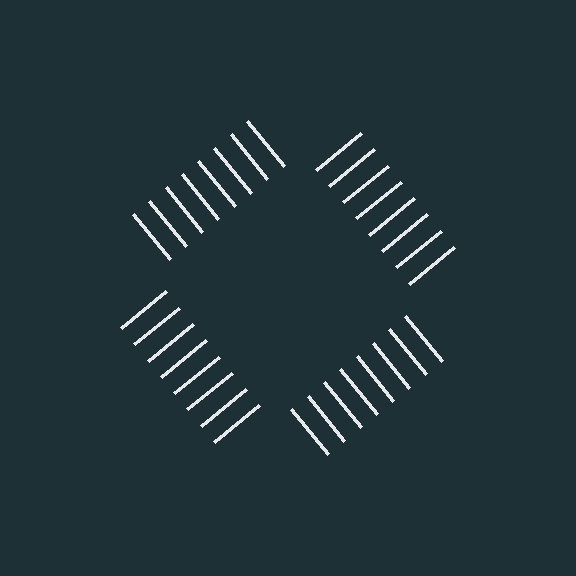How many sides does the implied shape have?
4 sides — the line-ends trace a square.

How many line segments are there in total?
32 — 8 along each of the 4 edges.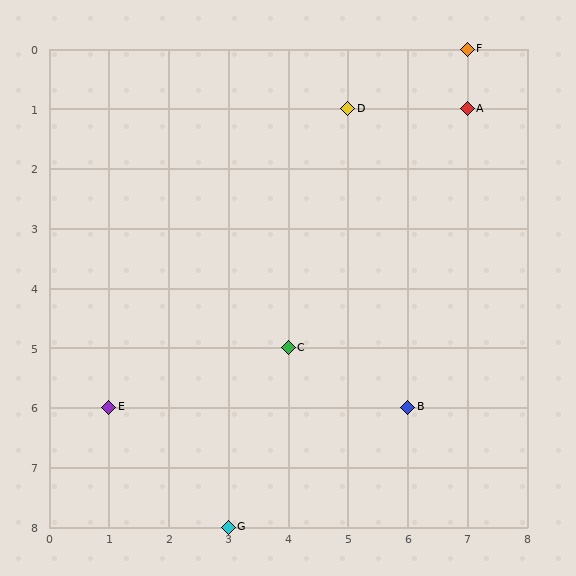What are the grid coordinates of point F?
Point F is at grid coordinates (7, 0).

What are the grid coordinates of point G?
Point G is at grid coordinates (3, 8).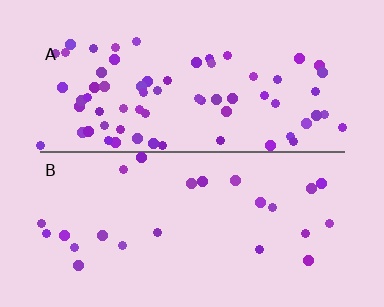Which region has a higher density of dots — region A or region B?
A (the top).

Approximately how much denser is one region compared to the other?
Approximately 2.9× — region A over region B.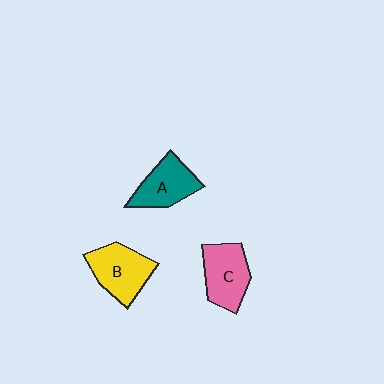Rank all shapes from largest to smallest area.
From largest to smallest: B (yellow), C (pink), A (teal).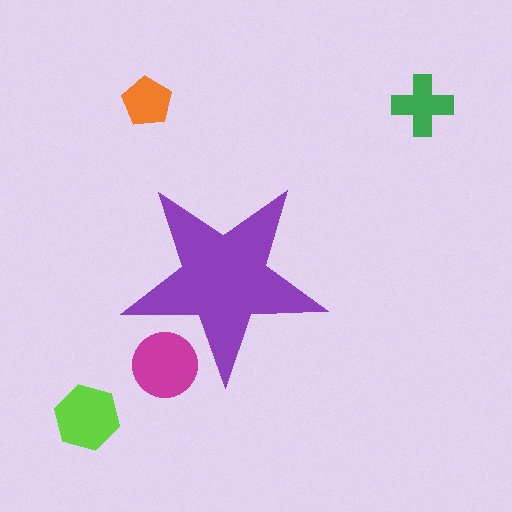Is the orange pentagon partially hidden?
No, the orange pentagon is fully visible.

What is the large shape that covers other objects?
A purple star.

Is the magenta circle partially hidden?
Yes, the magenta circle is partially hidden behind the purple star.